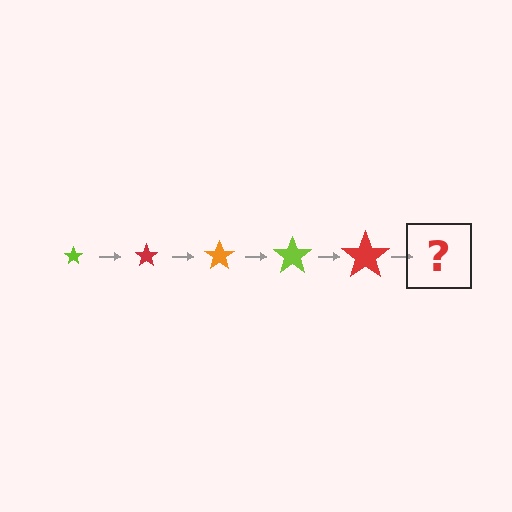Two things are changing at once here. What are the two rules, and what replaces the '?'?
The two rules are that the star grows larger each step and the color cycles through lime, red, and orange. The '?' should be an orange star, larger than the previous one.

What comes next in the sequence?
The next element should be an orange star, larger than the previous one.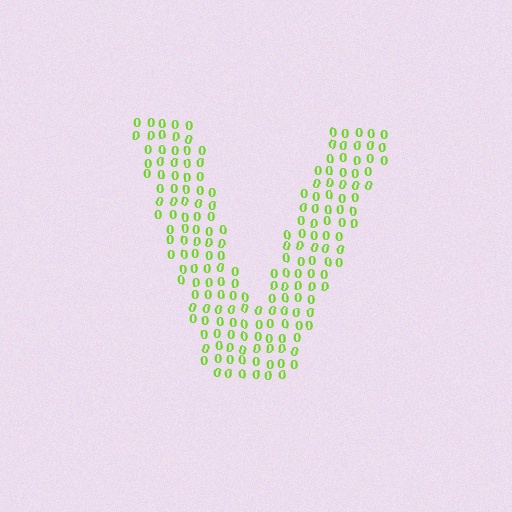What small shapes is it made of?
It is made of small digit 0's.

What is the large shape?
The large shape is the letter V.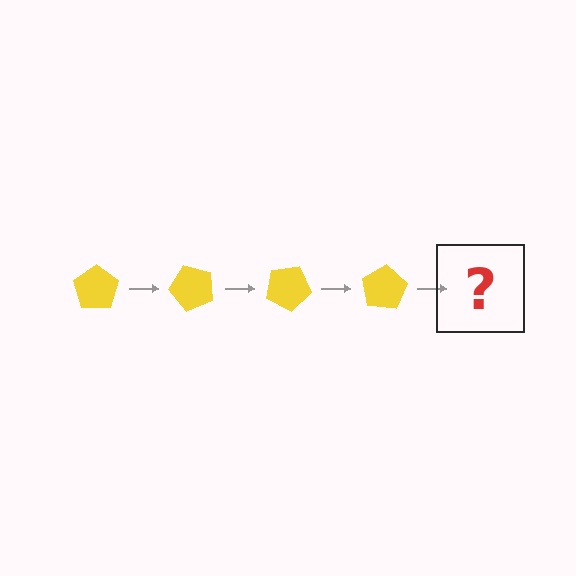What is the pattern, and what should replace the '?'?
The pattern is that the pentagon rotates 50 degrees each step. The '?' should be a yellow pentagon rotated 200 degrees.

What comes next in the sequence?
The next element should be a yellow pentagon rotated 200 degrees.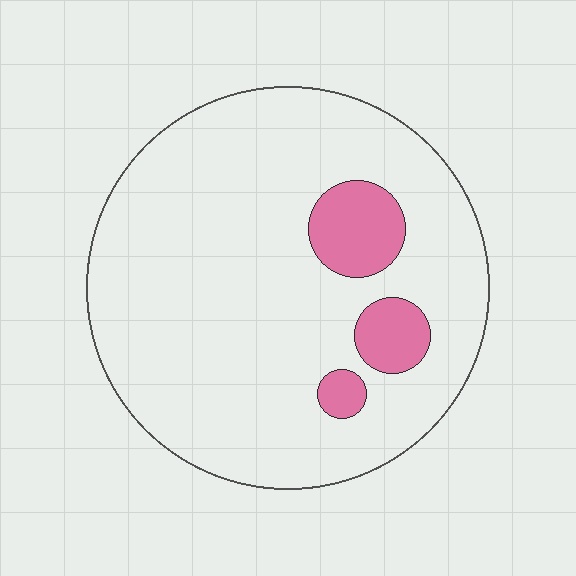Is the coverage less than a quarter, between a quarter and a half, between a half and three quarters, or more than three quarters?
Less than a quarter.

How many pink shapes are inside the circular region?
3.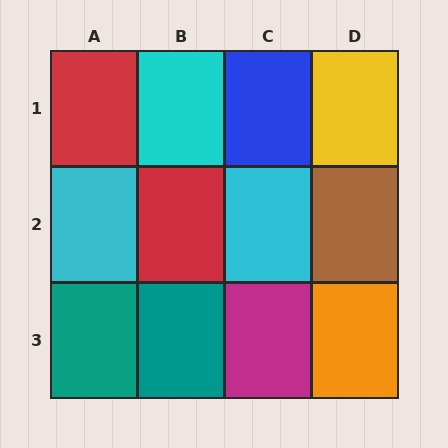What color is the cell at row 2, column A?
Cyan.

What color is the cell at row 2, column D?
Brown.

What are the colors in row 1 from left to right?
Red, cyan, blue, yellow.